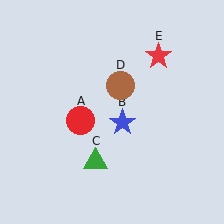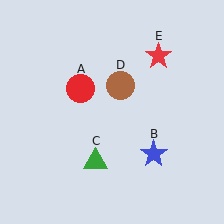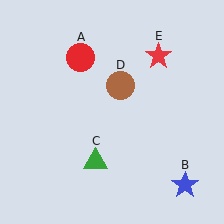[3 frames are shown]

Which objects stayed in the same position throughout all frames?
Green triangle (object C) and brown circle (object D) and red star (object E) remained stationary.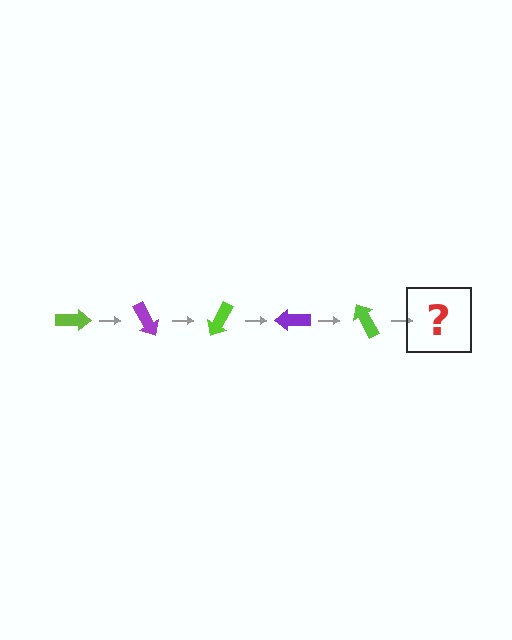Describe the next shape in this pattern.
It should be a purple arrow, rotated 300 degrees from the start.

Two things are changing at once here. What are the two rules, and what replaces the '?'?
The two rules are that it rotates 60 degrees each step and the color cycles through lime and purple. The '?' should be a purple arrow, rotated 300 degrees from the start.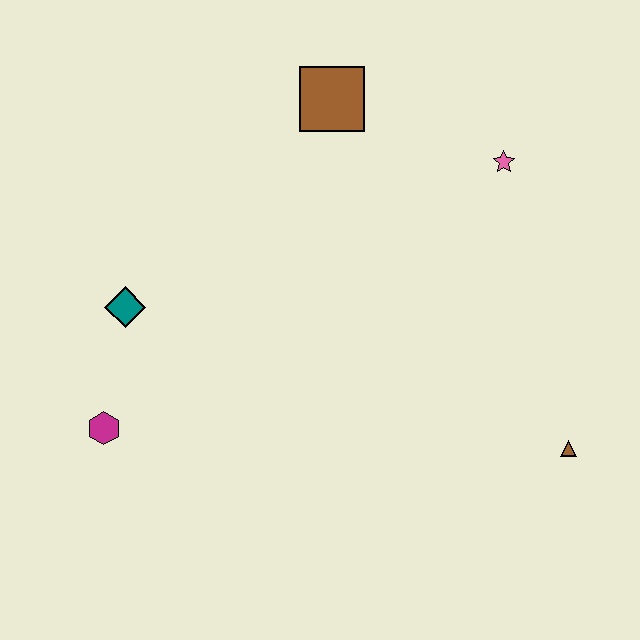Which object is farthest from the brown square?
The brown triangle is farthest from the brown square.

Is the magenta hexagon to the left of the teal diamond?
Yes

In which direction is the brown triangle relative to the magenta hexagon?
The brown triangle is to the right of the magenta hexagon.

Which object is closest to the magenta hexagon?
The teal diamond is closest to the magenta hexagon.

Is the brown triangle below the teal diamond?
Yes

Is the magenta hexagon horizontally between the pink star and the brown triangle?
No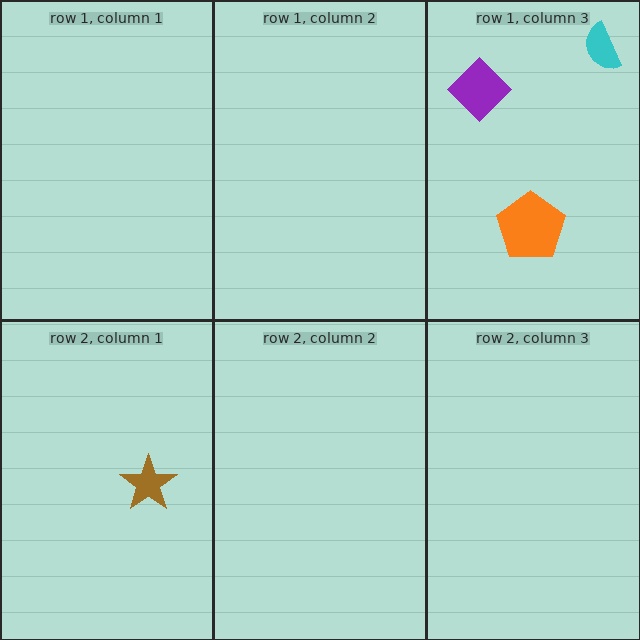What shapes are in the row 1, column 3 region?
The purple diamond, the orange pentagon, the cyan semicircle.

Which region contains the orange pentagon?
The row 1, column 3 region.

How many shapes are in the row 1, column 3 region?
3.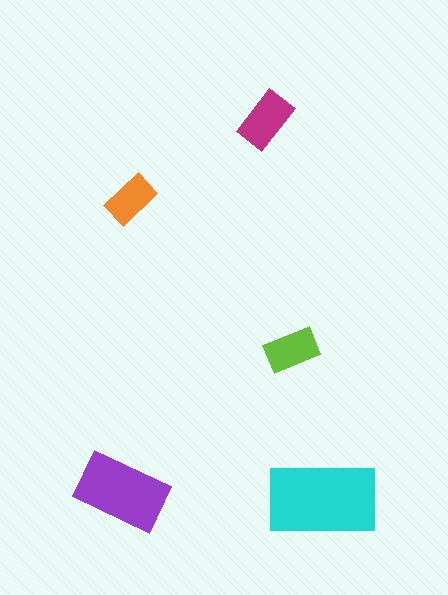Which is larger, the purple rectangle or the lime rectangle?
The purple one.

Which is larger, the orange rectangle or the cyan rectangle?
The cyan one.